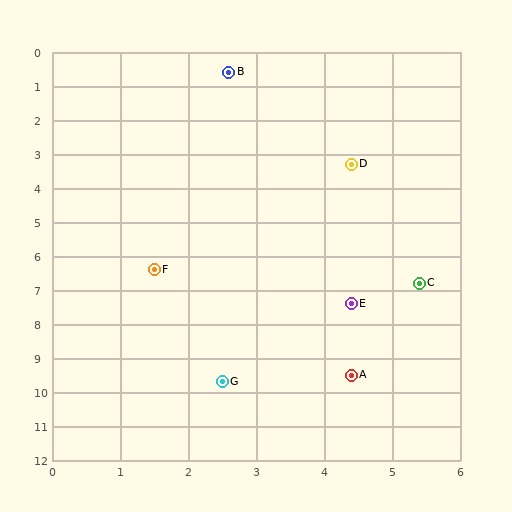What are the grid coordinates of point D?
Point D is at approximately (4.4, 3.3).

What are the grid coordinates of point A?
Point A is at approximately (4.4, 9.5).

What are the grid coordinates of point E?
Point E is at approximately (4.4, 7.4).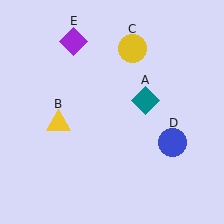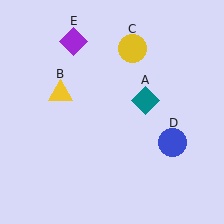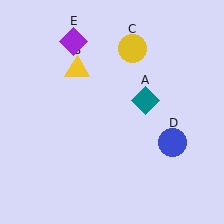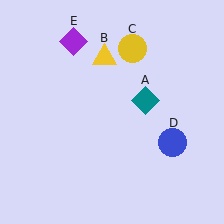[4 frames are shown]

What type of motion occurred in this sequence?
The yellow triangle (object B) rotated clockwise around the center of the scene.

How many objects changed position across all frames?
1 object changed position: yellow triangle (object B).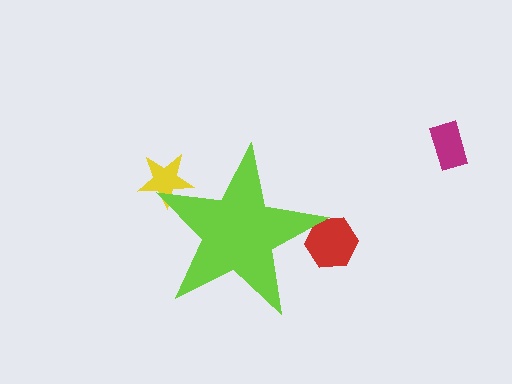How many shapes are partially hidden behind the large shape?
2 shapes are partially hidden.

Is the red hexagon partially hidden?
Yes, the red hexagon is partially hidden behind the lime star.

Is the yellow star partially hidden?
Yes, the yellow star is partially hidden behind the lime star.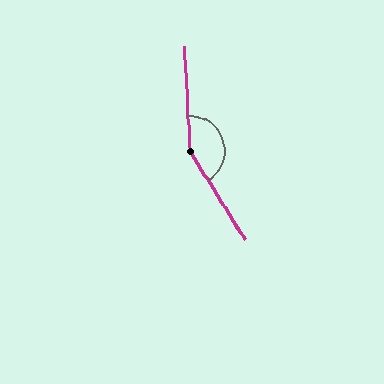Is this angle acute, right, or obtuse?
It is obtuse.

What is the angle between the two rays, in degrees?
Approximately 151 degrees.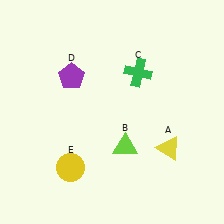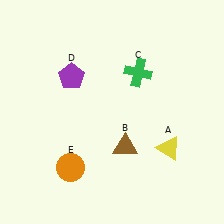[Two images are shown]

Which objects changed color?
B changed from lime to brown. E changed from yellow to orange.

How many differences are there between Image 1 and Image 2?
There are 2 differences between the two images.